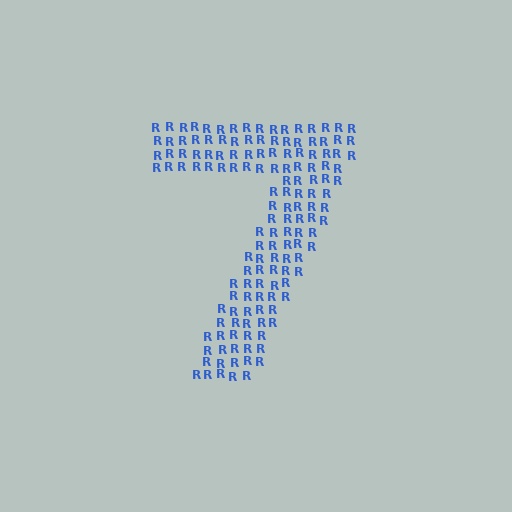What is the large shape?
The large shape is the digit 7.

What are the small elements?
The small elements are letter R's.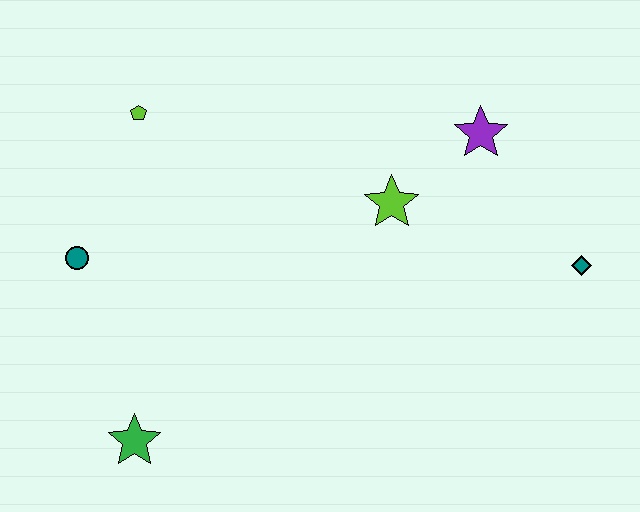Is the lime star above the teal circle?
Yes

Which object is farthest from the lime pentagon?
The teal diamond is farthest from the lime pentagon.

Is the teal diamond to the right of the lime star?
Yes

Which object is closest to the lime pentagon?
The teal circle is closest to the lime pentagon.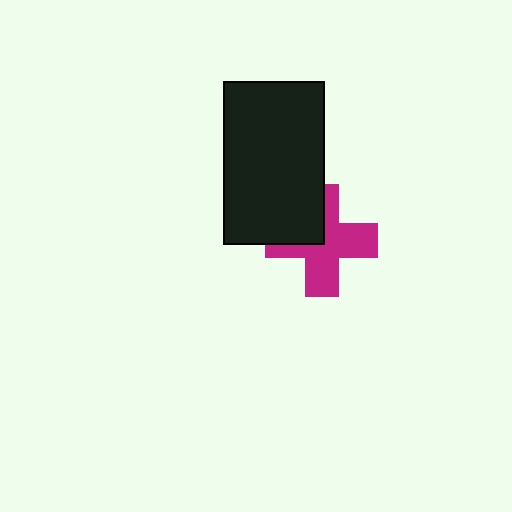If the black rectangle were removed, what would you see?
You would see the complete magenta cross.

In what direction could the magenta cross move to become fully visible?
The magenta cross could move toward the lower-right. That would shift it out from behind the black rectangle entirely.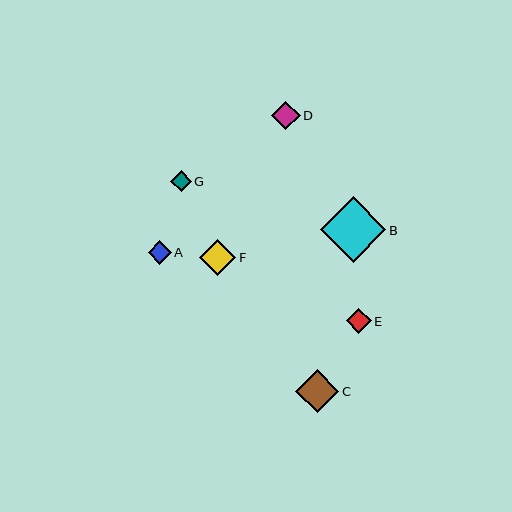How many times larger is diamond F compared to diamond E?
Diamond F is approximately 1.4 times the size of diamond E.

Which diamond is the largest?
Diamond B is the largest with a size of approximately 66 pixels.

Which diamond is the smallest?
Diamond G is the smallest with a size of approximately 21 pixels.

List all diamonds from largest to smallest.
From largest to smallest: B, C, F, D, E, A, G.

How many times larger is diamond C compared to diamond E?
Diamond C is approximately 1.7 times the size of diamond E.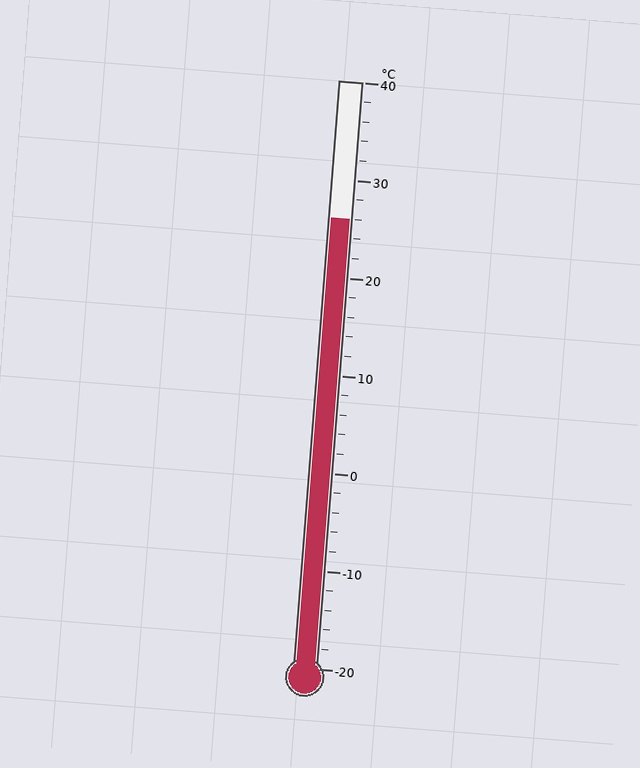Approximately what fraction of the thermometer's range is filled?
The thermometer is filled to approximately 75% of its range.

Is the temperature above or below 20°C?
The temperature is above 20°C.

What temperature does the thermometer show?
The thermometer shows approximately 26°C.